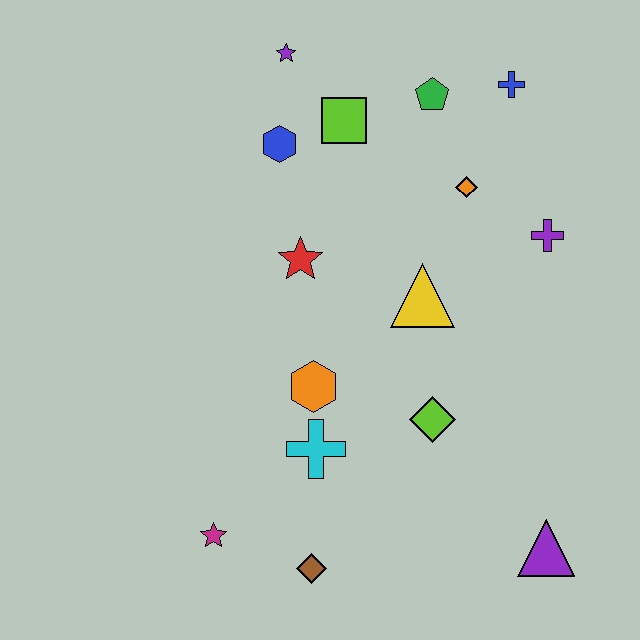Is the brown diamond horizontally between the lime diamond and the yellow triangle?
No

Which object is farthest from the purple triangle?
The purple star is farthest from the purple triangle.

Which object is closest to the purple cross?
The orange diamond is closest to the purple cross.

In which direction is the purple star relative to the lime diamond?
The purple star is above the lime diamond.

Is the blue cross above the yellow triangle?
Yes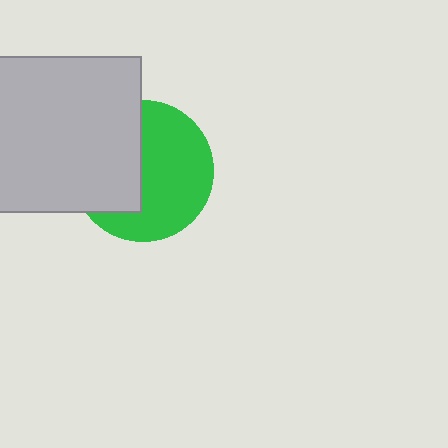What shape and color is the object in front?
The object in front is a light gray rectangle.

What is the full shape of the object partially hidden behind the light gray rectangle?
The partially hidden object is a green circle.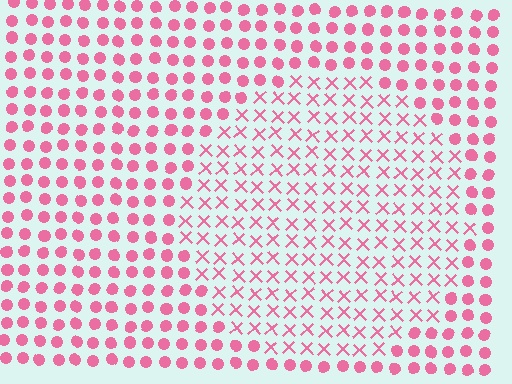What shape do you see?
I see a circle.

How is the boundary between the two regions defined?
The boundary is defined by a change in element shape: X marks inside vs. circles outside. All elements share the same color and spacing.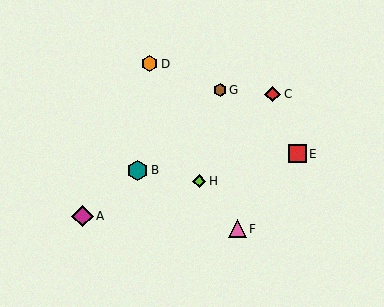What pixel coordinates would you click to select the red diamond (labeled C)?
Click at (273, 94) to select the red diamond C.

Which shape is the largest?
The magenta diamond (labeled A) is the largest.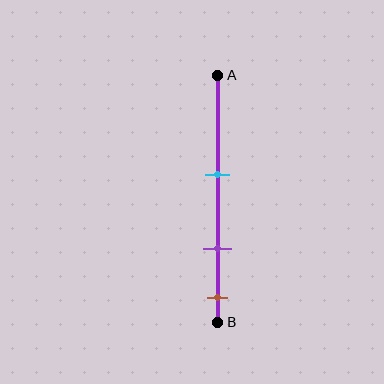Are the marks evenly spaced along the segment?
Yes, the marks are approximately evenly spaced.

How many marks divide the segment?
There are 3 marks dividing the segment.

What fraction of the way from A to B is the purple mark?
The purple mark is approximately 70% (0.7) of the way from A to B.